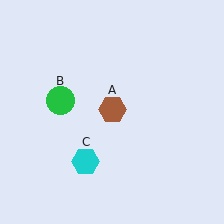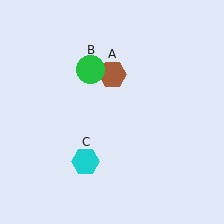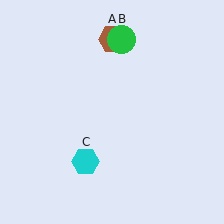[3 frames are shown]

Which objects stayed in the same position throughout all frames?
Cyan hexagon (object C) remained stationary.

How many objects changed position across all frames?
2 objects changed position: brown hexagon (object A), green circle (object B).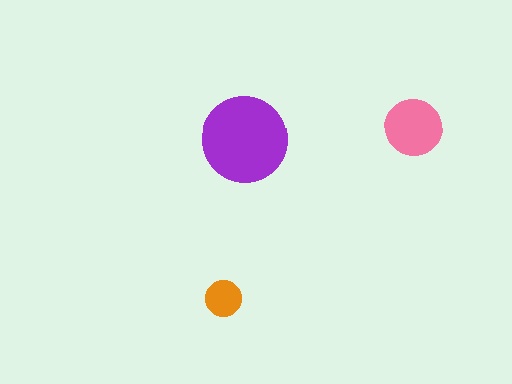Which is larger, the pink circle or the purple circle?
The purple one.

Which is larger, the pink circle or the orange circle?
The pink one.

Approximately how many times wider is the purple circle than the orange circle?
About 2.5 times wider.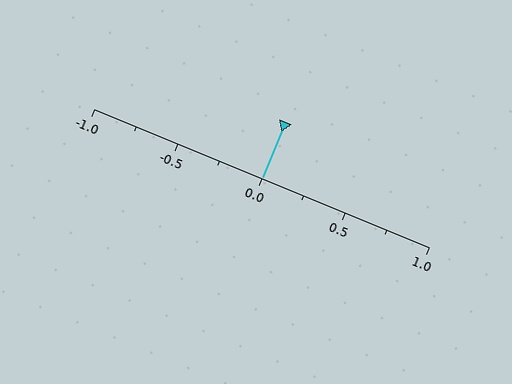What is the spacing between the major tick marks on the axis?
The major ticks are spaced 0.5 apart.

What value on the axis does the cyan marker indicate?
The marker indicates approximately 0.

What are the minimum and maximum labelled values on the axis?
The axis runs from -1.0 to 1.0.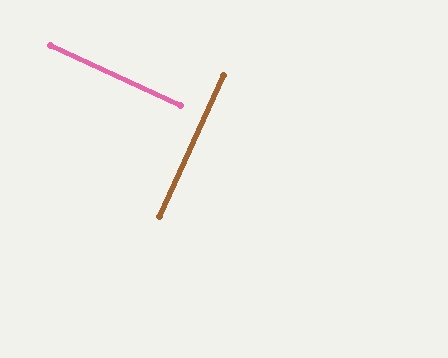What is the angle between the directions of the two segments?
Approximately 89 degrees.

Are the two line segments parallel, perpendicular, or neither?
Perpendicular — they meet at approximately 89°.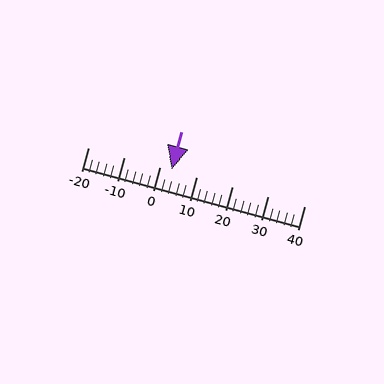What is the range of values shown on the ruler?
The ruler shows values from -20 to 40.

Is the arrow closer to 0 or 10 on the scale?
The arrow is closer to 0.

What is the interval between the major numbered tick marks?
The major tick marks are spaced 10 units apart.